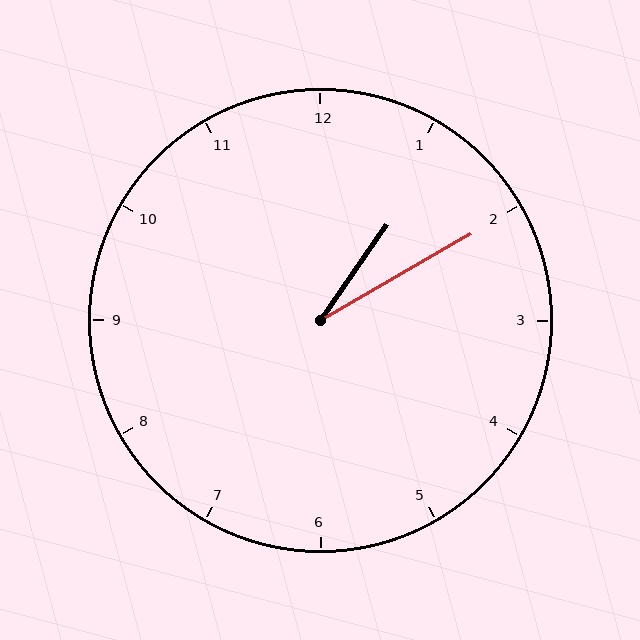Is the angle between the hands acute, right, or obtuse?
It is acute.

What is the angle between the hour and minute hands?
Approximately 25 degrees.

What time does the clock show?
1:10.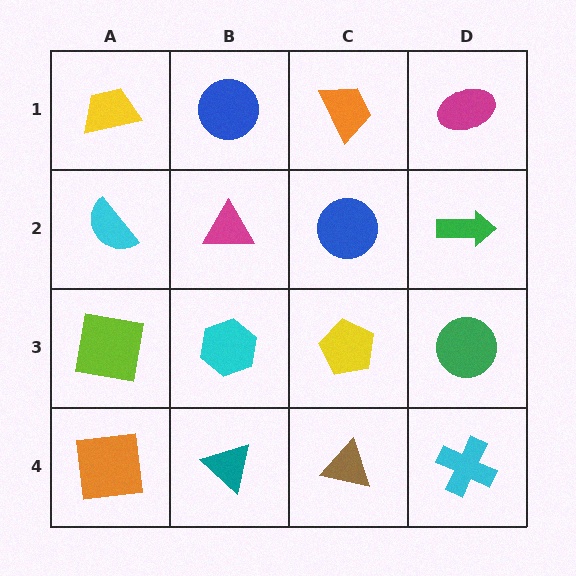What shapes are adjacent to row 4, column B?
A cyan hexagon (row 3, column B), an orange square (row 4, column A), a brown triangle (row 4, column C).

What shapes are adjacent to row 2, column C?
An orange trapezoid (row 1, column C), a yellow pentagon (row 3, column C), a magenta triangle (row 2, column B), a green arrow (row 2, column D).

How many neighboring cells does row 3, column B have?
4.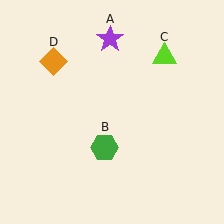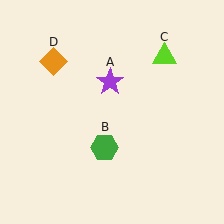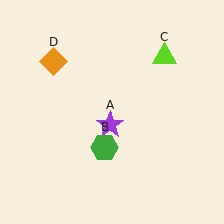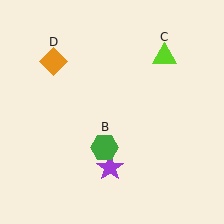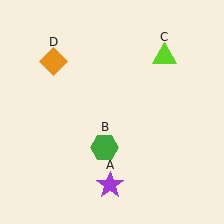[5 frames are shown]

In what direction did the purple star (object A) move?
The purple star (object A) moved down.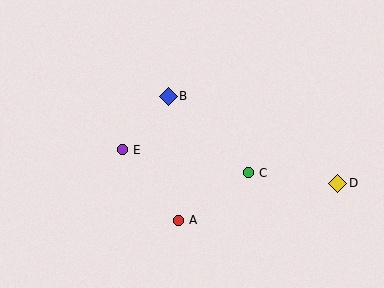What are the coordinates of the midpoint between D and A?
The midpoint between D and A is at (258, 202).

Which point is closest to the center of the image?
Point B at (168, 96) is closest to the center.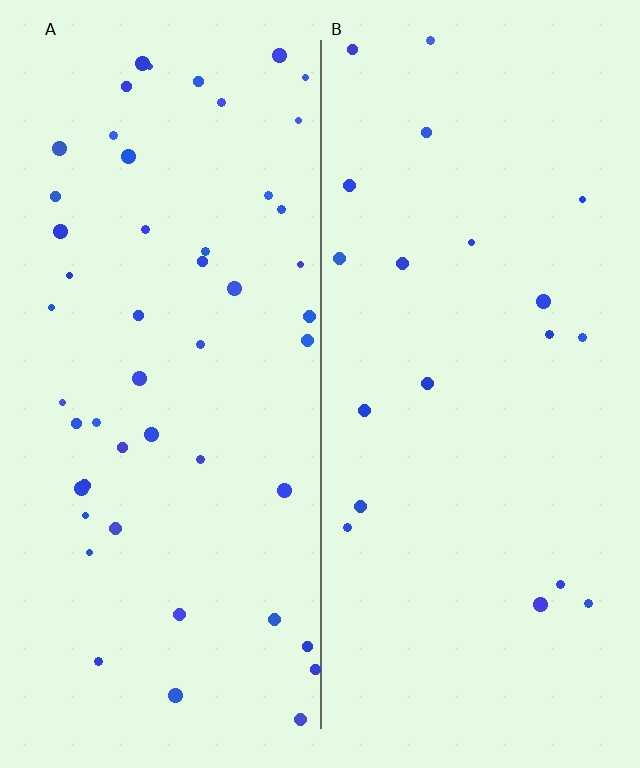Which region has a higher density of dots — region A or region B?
A (the left).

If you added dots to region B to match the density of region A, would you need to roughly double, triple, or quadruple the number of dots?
Approximately triple.